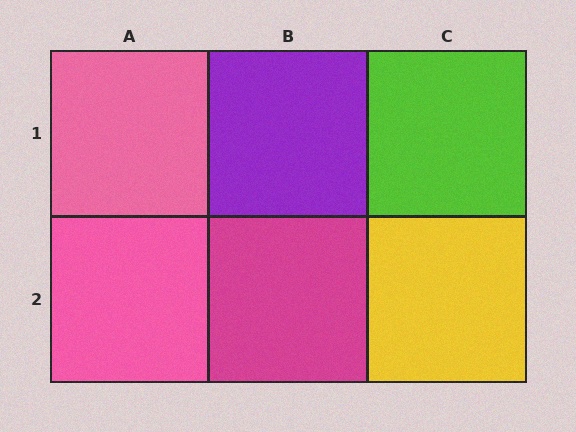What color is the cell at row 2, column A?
Pink.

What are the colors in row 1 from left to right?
Pink, purple, lime.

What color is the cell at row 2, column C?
Yellow.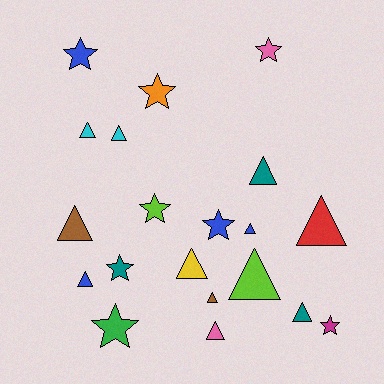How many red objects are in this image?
There is 1 red object.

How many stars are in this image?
There are 8 stars.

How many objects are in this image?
There are 20 objects.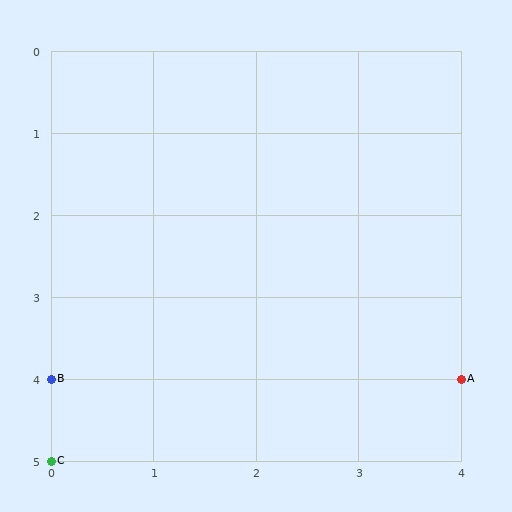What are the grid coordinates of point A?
Point A is at grid coordinates (4, 4).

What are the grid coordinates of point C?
Point C is at grid coordinates (0, 5).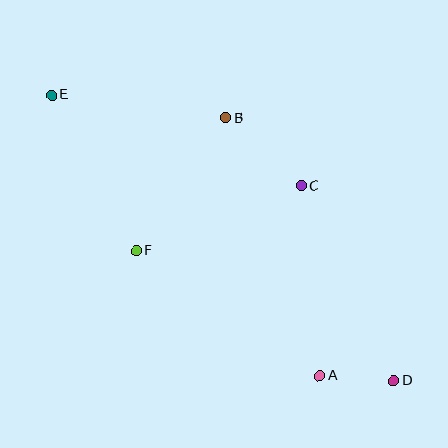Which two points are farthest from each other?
Points D and E are farthest from each other.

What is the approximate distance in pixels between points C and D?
The distance between C and D is approximately 216 pixels.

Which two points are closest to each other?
Points A and D are closest to each other.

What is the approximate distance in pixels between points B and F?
The distance between B and F is approximately 160 pixels.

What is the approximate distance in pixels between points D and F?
The distance between D and F is approximately 289 pixels.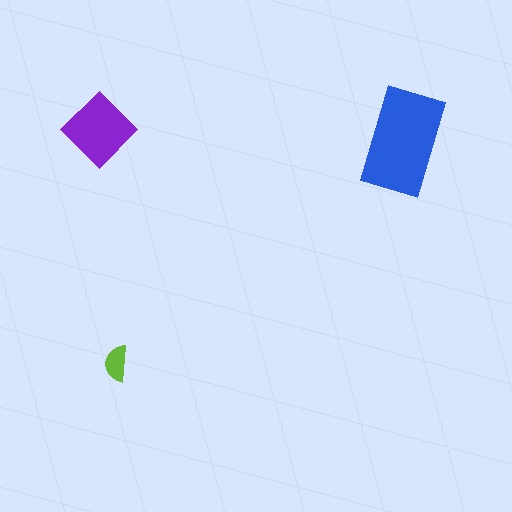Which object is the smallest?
The lime semicircle.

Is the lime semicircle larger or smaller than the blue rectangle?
Smaller.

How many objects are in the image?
There are 3 objects in the image.